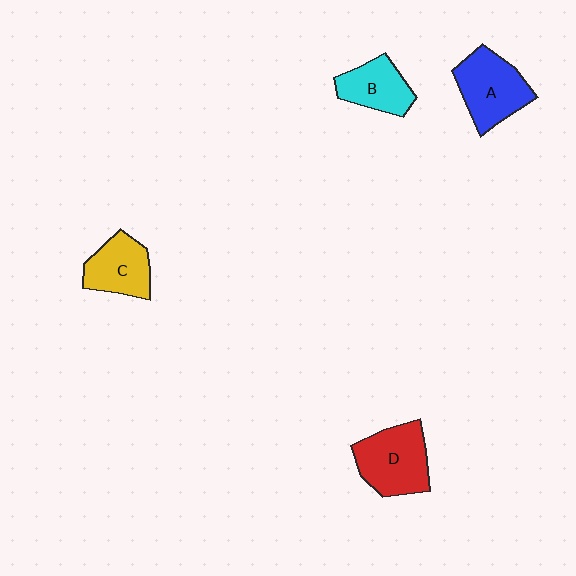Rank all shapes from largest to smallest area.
From largest to smallest: D (red), A (blue), C (yellow), B (cyan).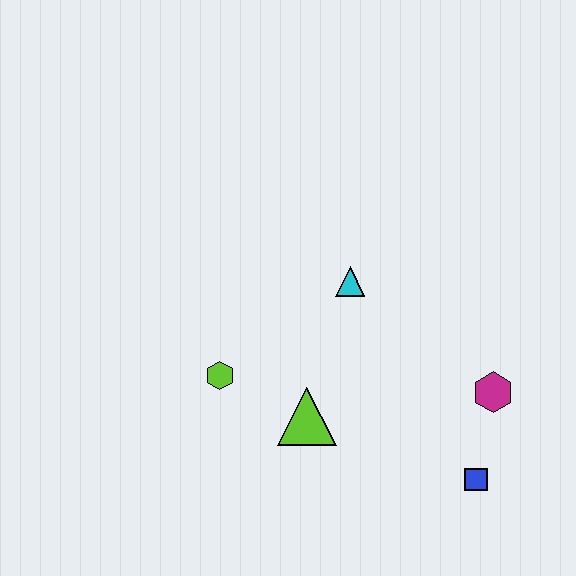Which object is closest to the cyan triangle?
The lime triangle is closest to the cyan triangle.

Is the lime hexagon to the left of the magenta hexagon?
Yes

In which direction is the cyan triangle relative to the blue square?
The cyan triangle is above the blue square.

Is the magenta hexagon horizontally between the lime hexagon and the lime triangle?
No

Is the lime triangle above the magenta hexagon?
No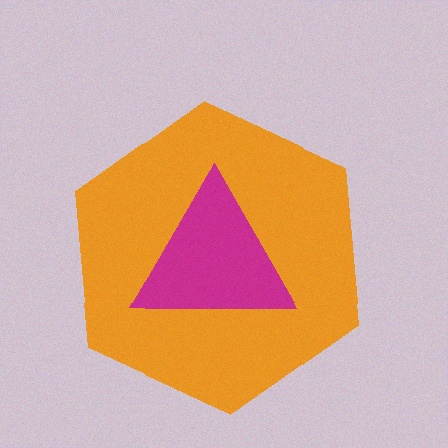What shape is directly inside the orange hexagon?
The magenta triangle.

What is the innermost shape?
The magenta triangle.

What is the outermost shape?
The orange hexagon.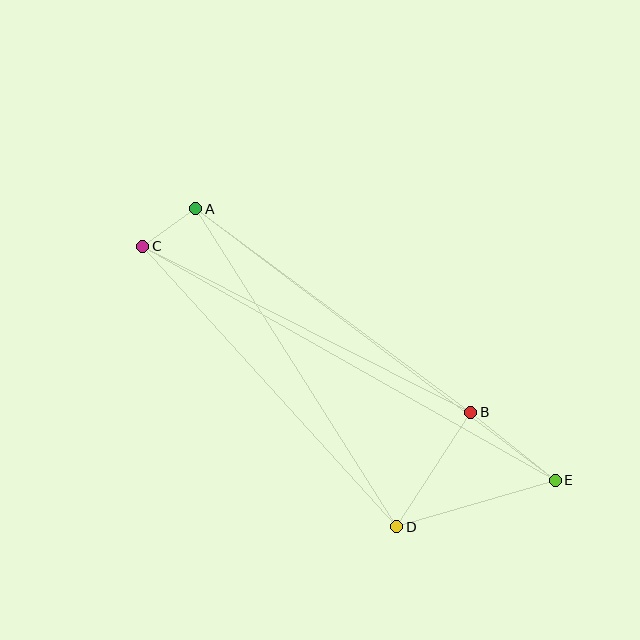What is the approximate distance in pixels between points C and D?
The distance between C and D is approximately 378 pixels.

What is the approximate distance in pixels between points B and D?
The distance between B and D is approximately 136 pixels.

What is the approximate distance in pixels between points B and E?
The distance between B and E is approximately 109 pixels.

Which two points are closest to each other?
Points A and C are closest to each other.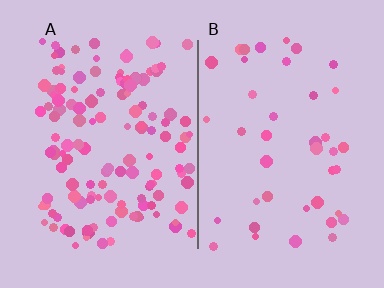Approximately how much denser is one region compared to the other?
Approximately 3.2× — region A over region B.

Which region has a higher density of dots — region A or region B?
A (the left).